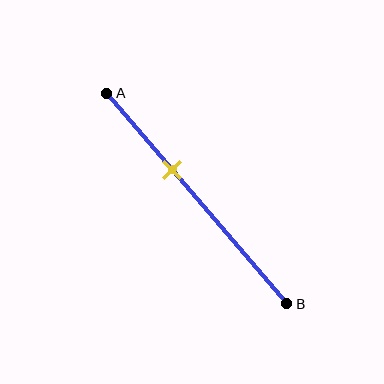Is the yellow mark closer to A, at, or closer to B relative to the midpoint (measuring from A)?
The yellow mark is closer to point A than the midpoint of segment AB.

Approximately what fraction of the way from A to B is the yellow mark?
The yellow mark is approximately 35% of the way from A to B.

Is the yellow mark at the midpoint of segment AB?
No, the mark is at about 35% from A, not at the 50% midpoint.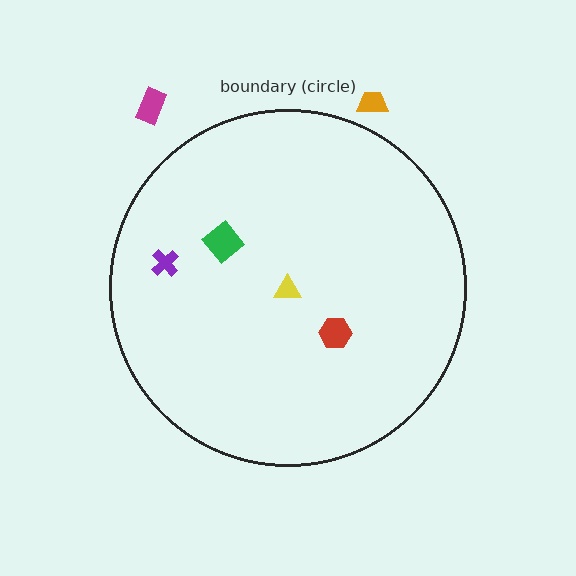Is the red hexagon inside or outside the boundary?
Inside.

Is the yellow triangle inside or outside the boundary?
Inside.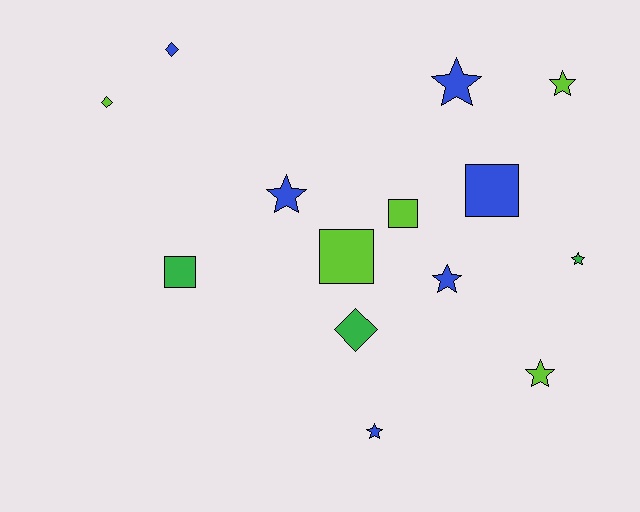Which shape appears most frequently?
Star, with 7 objects.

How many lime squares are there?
There are 2 lime squares.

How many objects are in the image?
There are 14 objects.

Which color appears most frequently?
Blue, with 6 objects.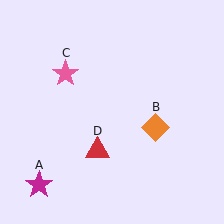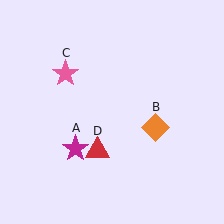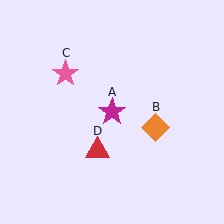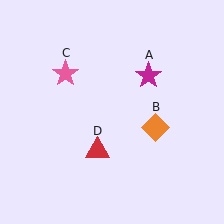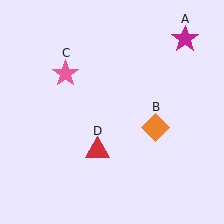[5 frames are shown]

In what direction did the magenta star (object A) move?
The magenta star (object A) moved up and to the right.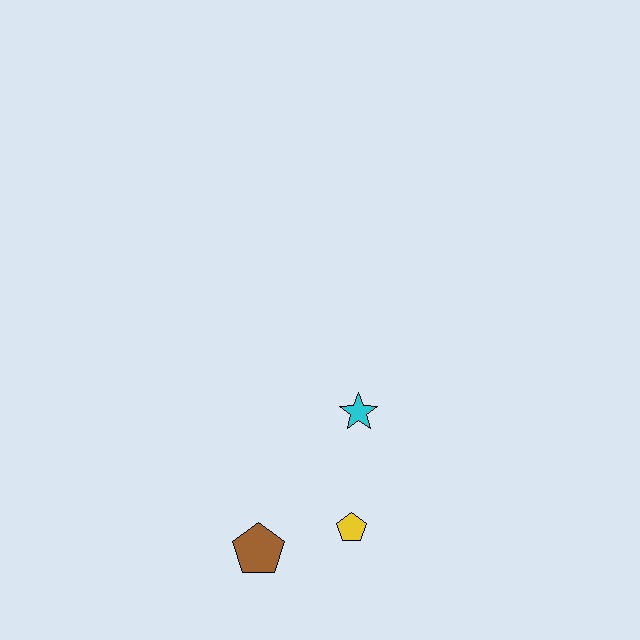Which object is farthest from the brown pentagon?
The cyan star is farthest from the brown pentagon.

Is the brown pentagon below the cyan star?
Yes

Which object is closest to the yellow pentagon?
The brown pentagon is closest to the yellow pentagon.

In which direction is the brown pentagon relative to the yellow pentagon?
The brown pentagon is to the left of the yellow pentagon.